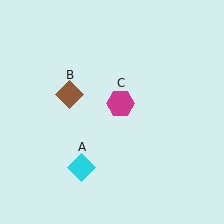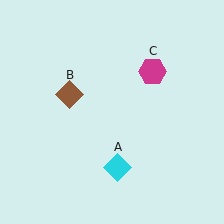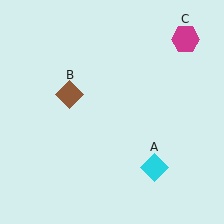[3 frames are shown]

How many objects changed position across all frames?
2 objects changed position: cyan diamond (object A), magenta hexagon (object C).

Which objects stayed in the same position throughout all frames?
Brown diamond (object B) remained stationary.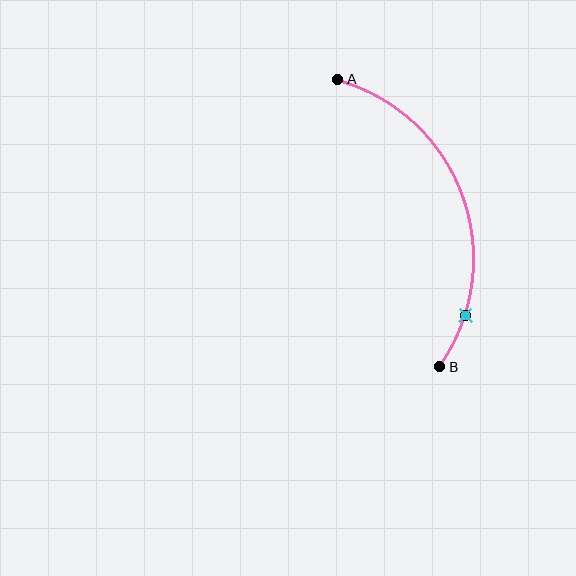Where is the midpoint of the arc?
The arc midpoint is the point on the curve farthest from the straight line joining A and B. It sits to the right of that line.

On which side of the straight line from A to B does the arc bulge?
The arc bulges to the right of the straight line connecting A and B.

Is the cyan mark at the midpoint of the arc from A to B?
No. The cyan mark lies on the arc but is closer to endpoint B. The arc midpoint would be at the point on the curve equidistant along the arc from both A and B.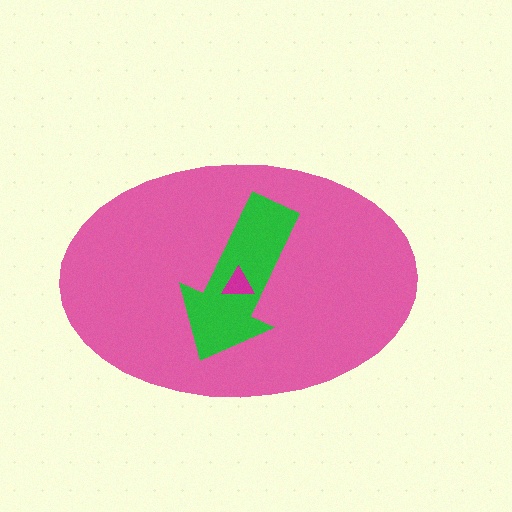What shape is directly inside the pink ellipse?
The green arrow.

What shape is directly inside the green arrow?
The magenta triangle.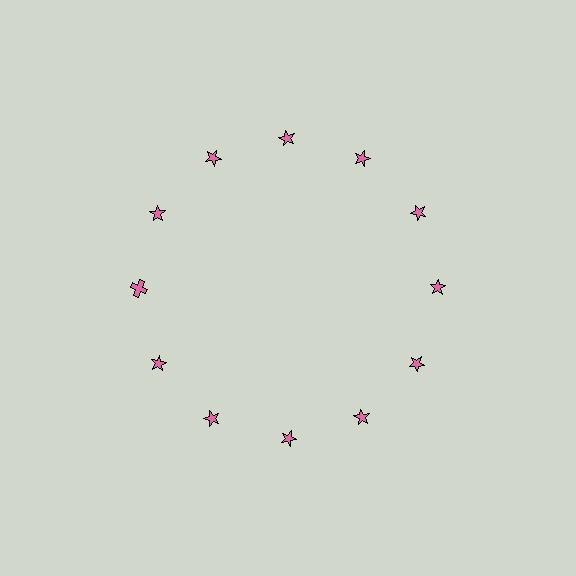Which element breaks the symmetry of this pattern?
The pink cross at roughly the 9 o'clock position breaks the symmetry. All other shapes are pink stars.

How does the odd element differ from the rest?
It has a different shape: cross instead of star.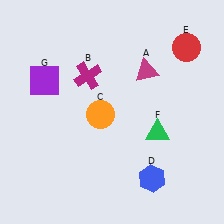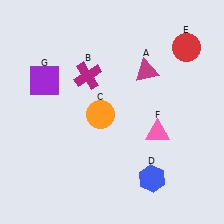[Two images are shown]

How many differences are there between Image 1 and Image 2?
There is 1 difference between the two images.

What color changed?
The triangle (F) changed from green in Image 1 to pink in Image 2.